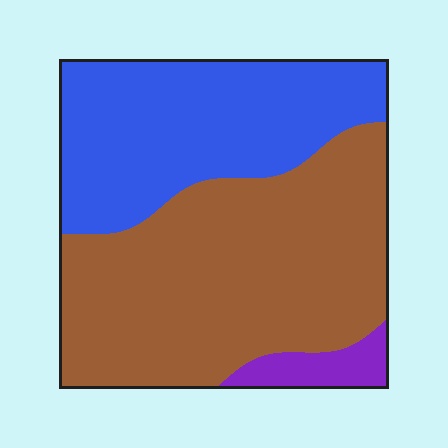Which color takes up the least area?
Purple, at roughly 5%.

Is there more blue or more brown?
Brown.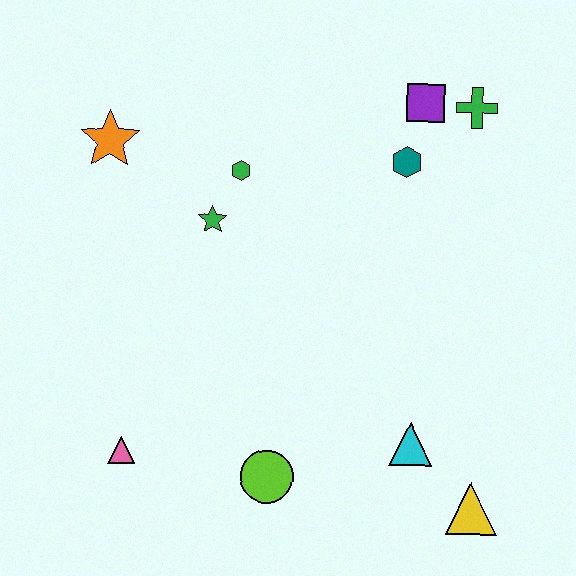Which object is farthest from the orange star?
The yellow triangle is farthest from the orange star.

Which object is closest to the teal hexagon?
The purple square is closest to the teal hexagon.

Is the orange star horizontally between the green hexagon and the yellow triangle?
No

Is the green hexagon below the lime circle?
No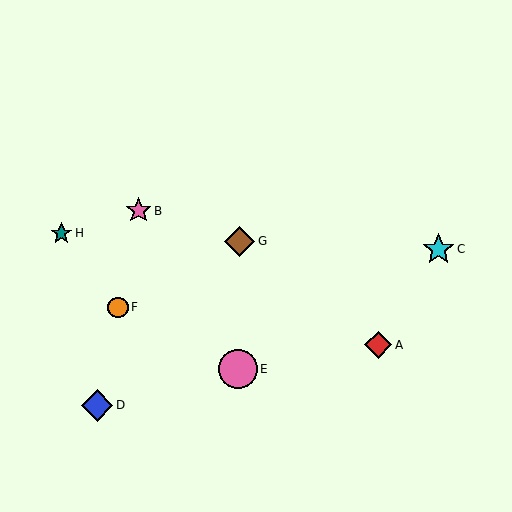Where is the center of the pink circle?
The center of the pink circle is at (238, 369).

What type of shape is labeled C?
Shape C is a cyan star.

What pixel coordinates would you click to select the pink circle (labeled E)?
Click at (238, 369) to select the pink circle E.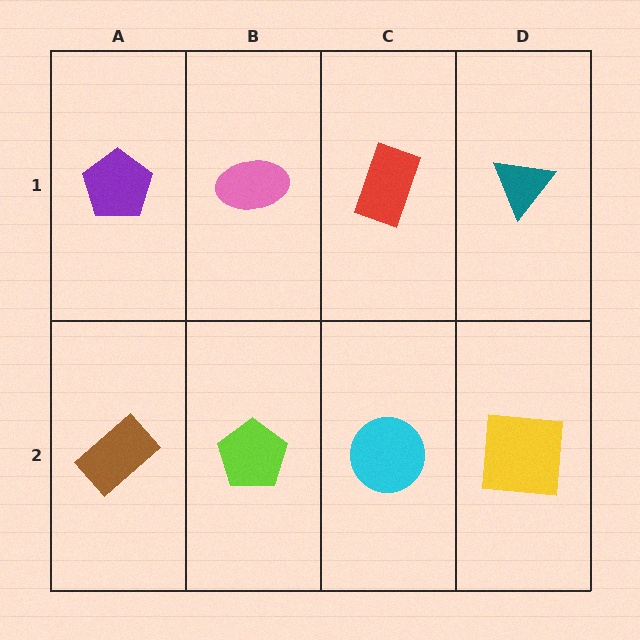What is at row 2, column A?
A brown rectangle.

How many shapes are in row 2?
4 shapes.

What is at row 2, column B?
A lime pentagon.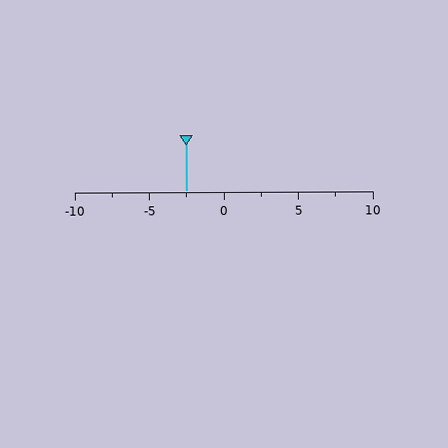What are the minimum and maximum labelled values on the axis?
The axis runs from -10 to 10.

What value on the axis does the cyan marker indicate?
The marker indicates approximately -2.5.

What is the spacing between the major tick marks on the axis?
The major ticks are spaced 5 apart.